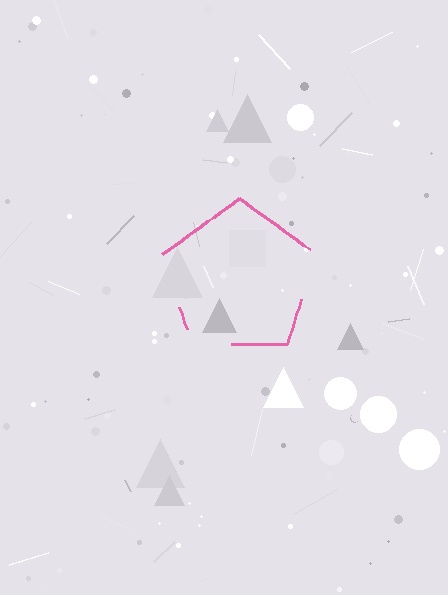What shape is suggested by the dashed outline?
The dashed outline suggests a pentagon.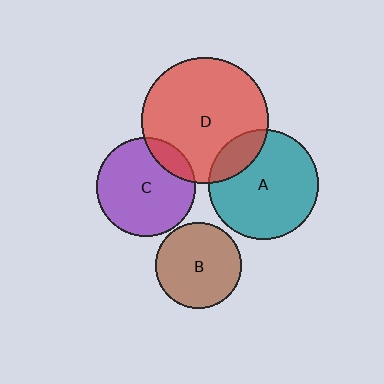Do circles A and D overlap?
Yes.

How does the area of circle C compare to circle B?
Approximately 1.3 times.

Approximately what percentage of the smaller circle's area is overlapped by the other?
Approximately 20%.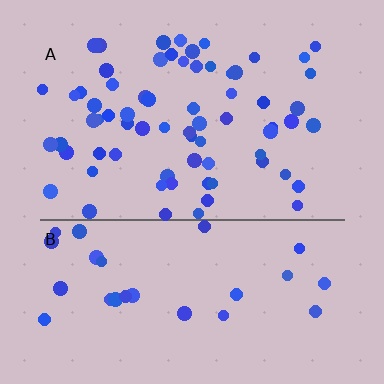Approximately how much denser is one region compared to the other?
Approximately 2.4× — region A over region B.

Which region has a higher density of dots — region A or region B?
A (the top).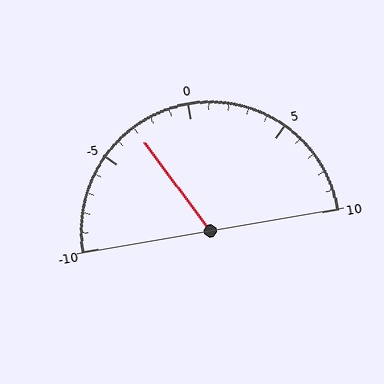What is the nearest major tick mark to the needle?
The nearest major tick mark is -5.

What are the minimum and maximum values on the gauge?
The gauge ranges from -10 to 10.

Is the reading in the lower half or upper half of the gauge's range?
The reading is in the lower half of the range (-10 to 10).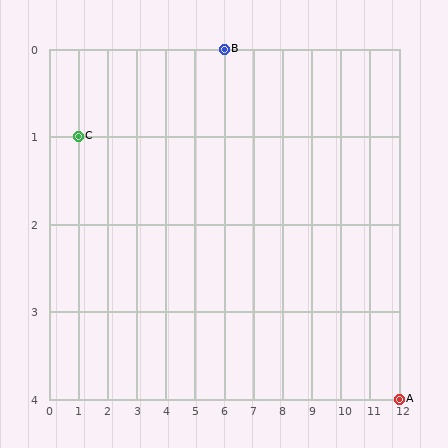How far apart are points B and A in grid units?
Points B and A are 6 columns and 4 rows apart (about 7.2 grid units diagonally).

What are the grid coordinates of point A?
Point A is at grid coordinates (12, 4).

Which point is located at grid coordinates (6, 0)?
Point B is at (6, 0).